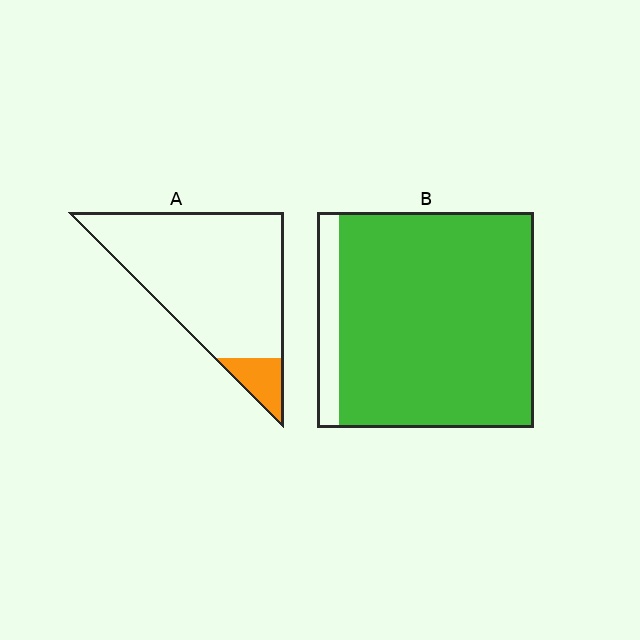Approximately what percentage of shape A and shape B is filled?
A is approximately 10% and B is approximately 90%.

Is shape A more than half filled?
No.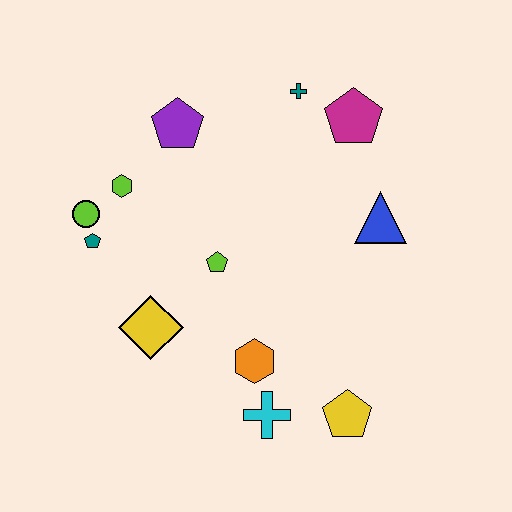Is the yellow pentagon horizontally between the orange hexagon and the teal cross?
No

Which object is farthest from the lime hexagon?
The yellow pentagon is farthest from the lime hexagon.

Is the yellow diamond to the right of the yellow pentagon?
No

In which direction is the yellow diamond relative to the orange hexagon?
The yellow diamond is to the left of the orange hexagon.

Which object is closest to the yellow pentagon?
The cyan cross is closest to the yellow pentagon.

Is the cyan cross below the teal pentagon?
Yes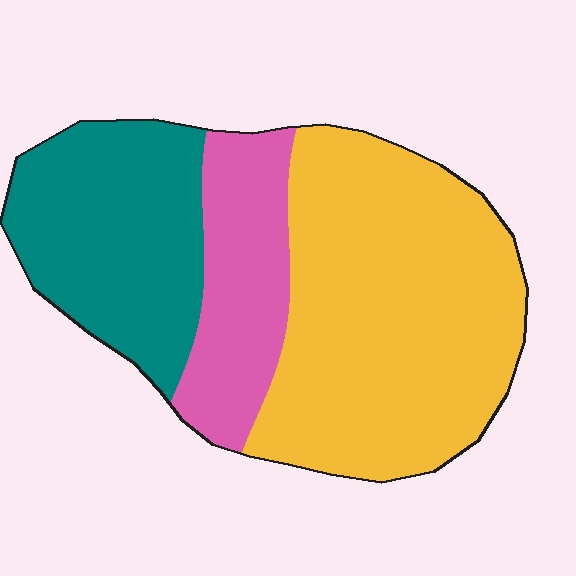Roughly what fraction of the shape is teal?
Teal covers roughly 30% of the shape.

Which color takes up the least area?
Pink, at roughly 20%.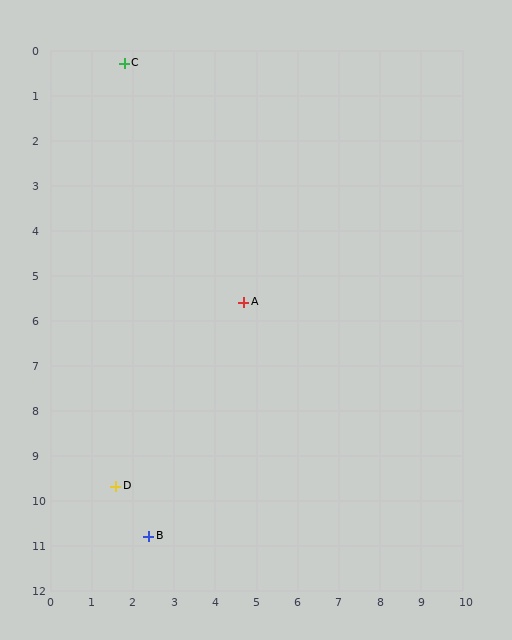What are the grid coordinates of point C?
Point C is at approximately (1.8, 0.3).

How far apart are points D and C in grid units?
Points D and C are about 9.4 grid units apart.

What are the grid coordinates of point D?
Point D is at approximately (1.6, 9.7).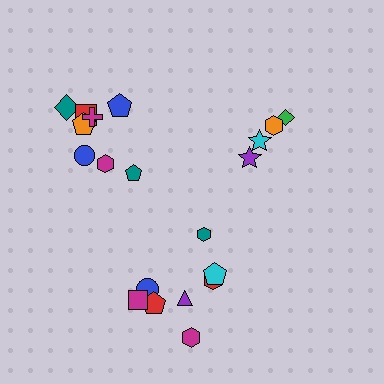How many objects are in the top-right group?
There are 4 objects.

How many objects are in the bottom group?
There are 8 objects.